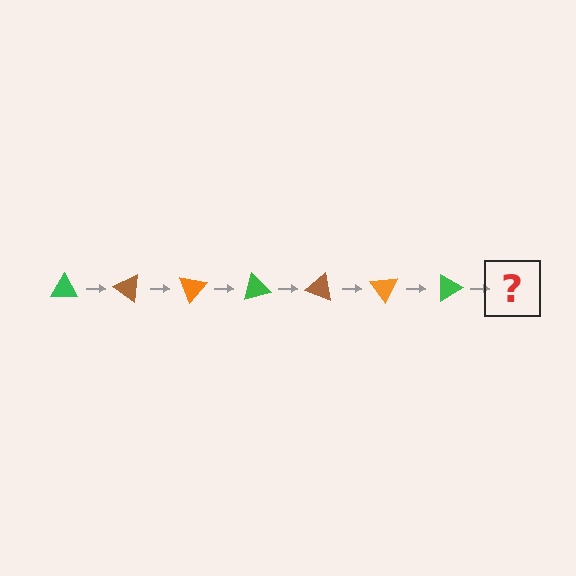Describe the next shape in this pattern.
It should be a brown triangle, rotated 245 degrees from the start.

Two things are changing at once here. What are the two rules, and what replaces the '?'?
The two rules are that it rotates 35 degrees each step and the color cycles through green, brown, and orange. The '?' should be a brown triangle, rotated 245 degrees from the start.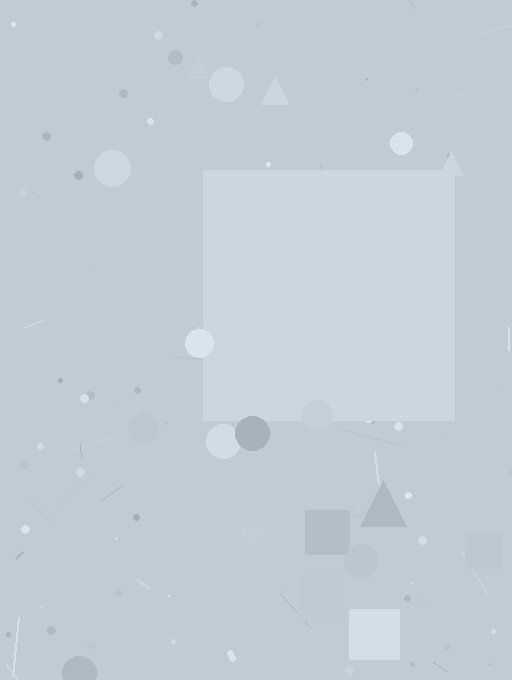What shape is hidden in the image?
A square is hidden in the image.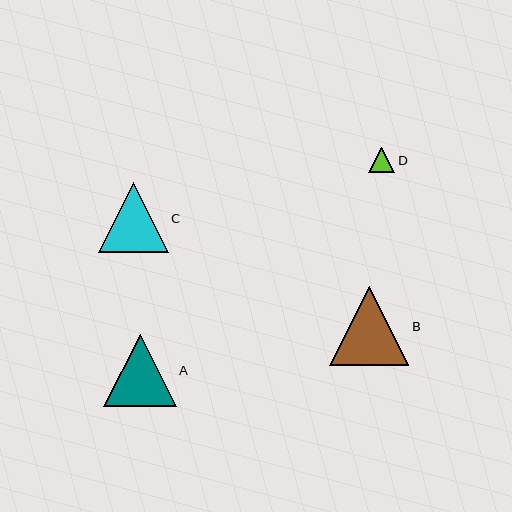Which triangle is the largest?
Triangle B is the largest with a size of approximately 79 pixels.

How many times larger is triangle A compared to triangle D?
Triangle A is approximately 2.8 times the size of triangle D.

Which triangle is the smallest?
Triangle D is the smallest with a size of approximately 26 pixels.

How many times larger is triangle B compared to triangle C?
Triangle B is approximately 1.1 times the size of triangle C.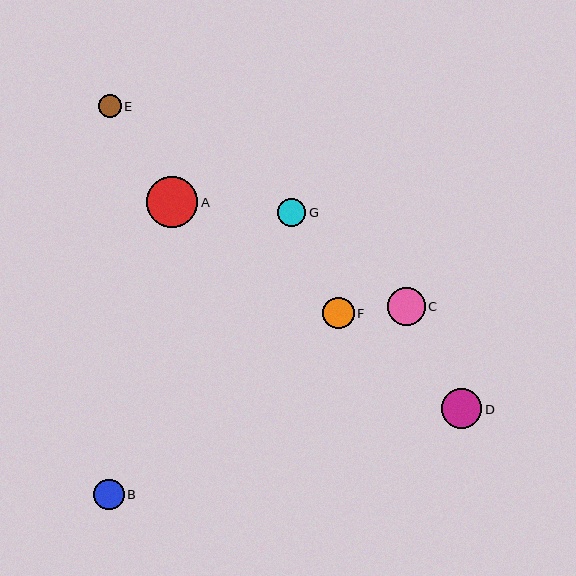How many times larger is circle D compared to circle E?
Circle D is approximately 1.8 times the size of circle E.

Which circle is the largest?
Circle A is the largest with a size of approximately 51 pixels.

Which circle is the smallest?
Circle E is the smallest with a size of approximately 23 pixels.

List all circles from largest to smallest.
From largest to smallest: A, D, C, F, B, G, E.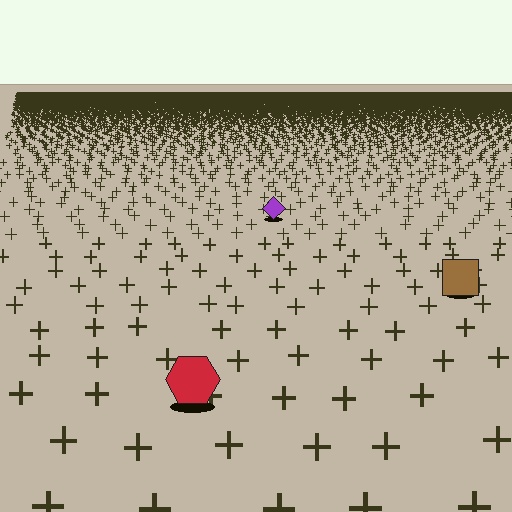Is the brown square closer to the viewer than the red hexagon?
No. The red hexagon is closer — you can tell from the texture gradient: the ground texture is coarser near it.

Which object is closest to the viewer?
The red hexagon is closest. The texture marks near it are larger and more spread out.